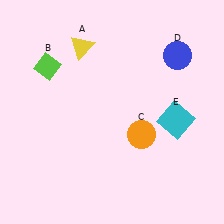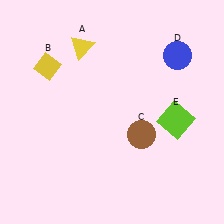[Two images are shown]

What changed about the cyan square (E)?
In Image 1, E is cyan. In Image 2, it changed to lime.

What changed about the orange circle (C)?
In Image 1, C is orange. In Image 2, it changed to brown.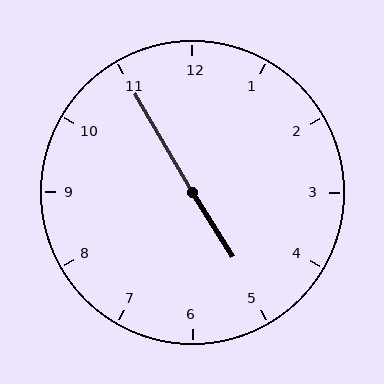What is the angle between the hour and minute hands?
Approximately 178 degrees.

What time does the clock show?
4:55.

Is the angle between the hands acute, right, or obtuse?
It is obtuse.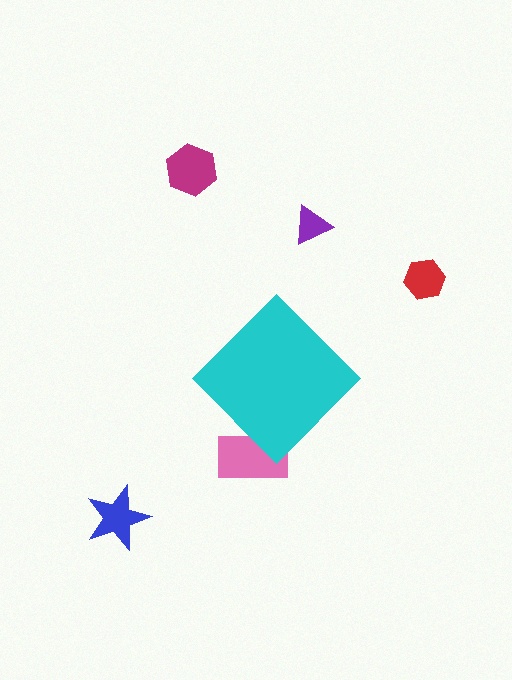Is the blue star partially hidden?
No, the blue star is fully visible.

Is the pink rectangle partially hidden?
Yes, the pink rectangle is partially hidden behind the cyan diamond.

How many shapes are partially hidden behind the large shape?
1 shape is partially hidden.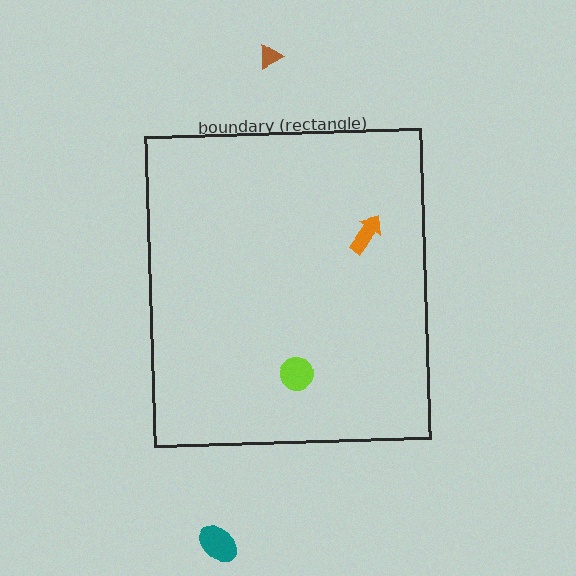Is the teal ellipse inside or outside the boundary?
Outside.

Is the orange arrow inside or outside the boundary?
Inside.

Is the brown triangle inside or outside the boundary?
Outside.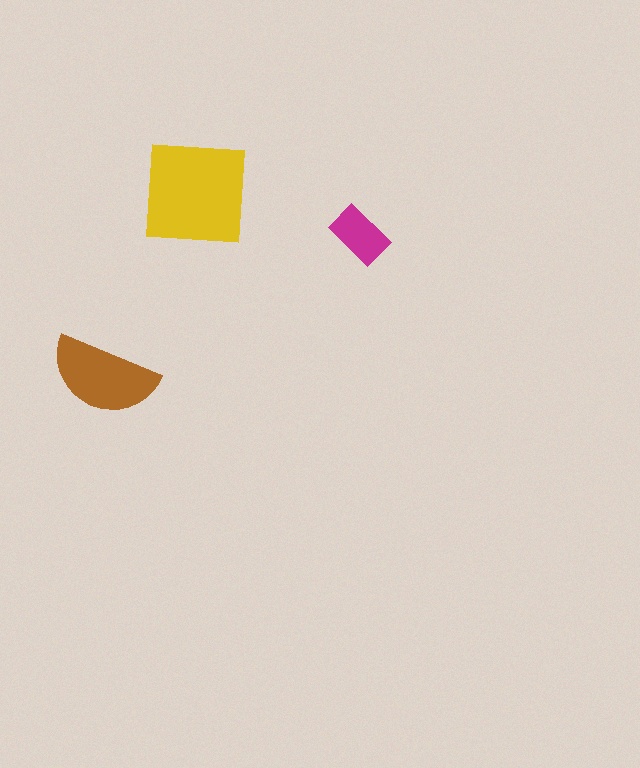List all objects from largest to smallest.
The yellow square, the brown semicircle, the magenta rectangle.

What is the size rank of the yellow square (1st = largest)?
1st.